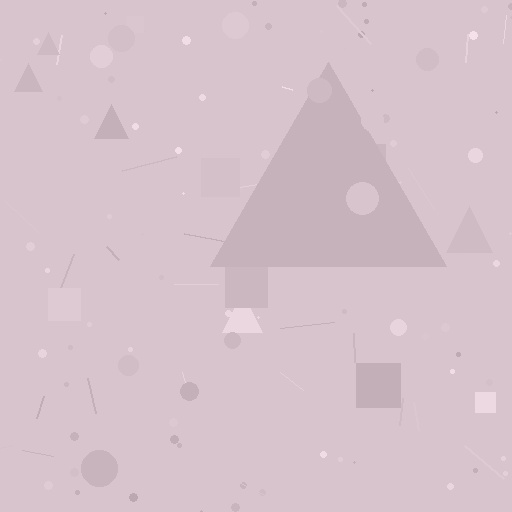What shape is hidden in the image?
A triangle is hidden in the image.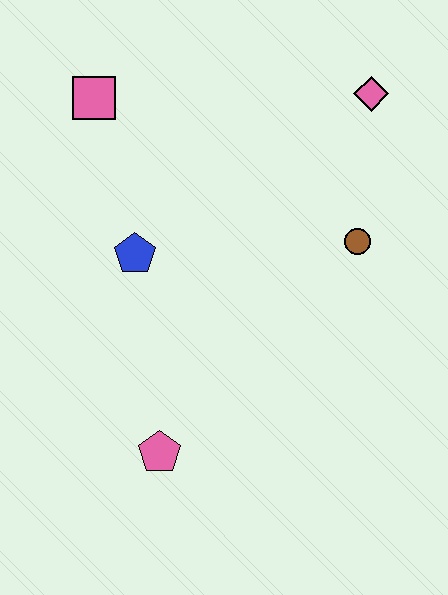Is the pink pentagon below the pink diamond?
Yes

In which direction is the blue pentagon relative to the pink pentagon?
The blue pentagon is above the pink pentagon.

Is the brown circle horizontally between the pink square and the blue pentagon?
No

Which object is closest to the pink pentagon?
The blue pentagon is closest to the pink pentagon.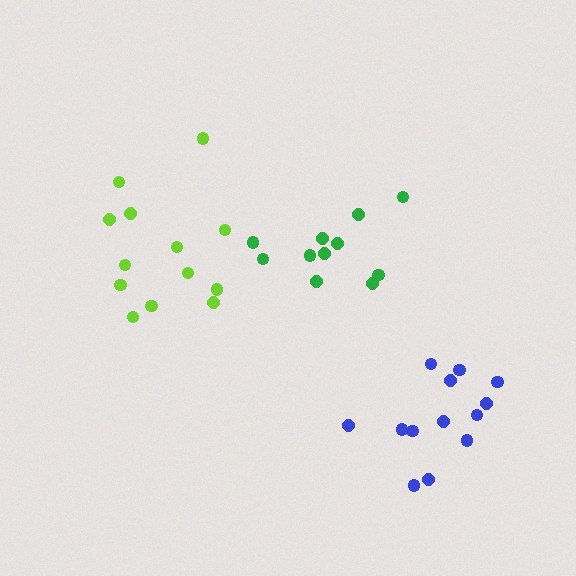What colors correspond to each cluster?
The clusters are colored: green, lime, blue.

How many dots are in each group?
Group 1: 11 dots, Group 2: 13 dots, Group 3: 13 dots (37 total).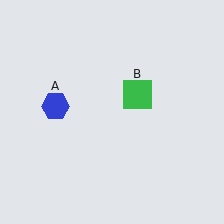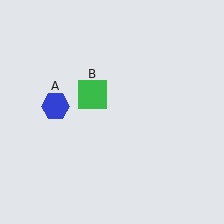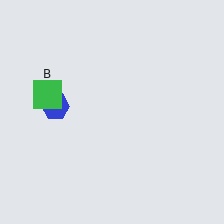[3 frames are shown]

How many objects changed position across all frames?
1 object changed position: green square (object B).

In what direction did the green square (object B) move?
The green square (object B) moved left.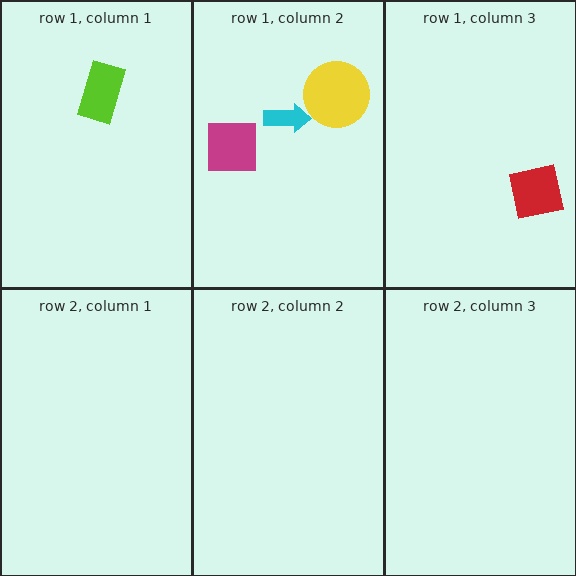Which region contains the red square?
The row 1, column 3 region.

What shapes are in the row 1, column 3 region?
The red square.